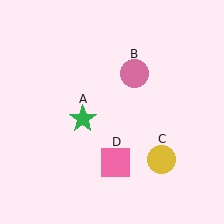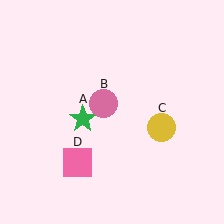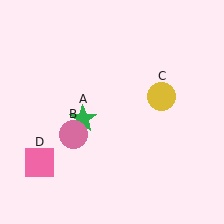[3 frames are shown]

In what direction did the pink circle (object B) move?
The pink circle (object B) moved down and to the left.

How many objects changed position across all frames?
3 objects changed position: pink circle (object B), yellow circle (object C), pink square (object D).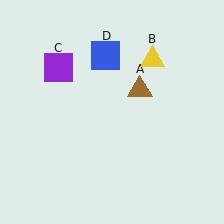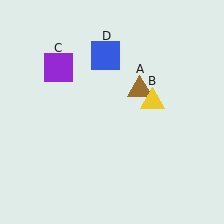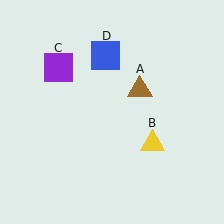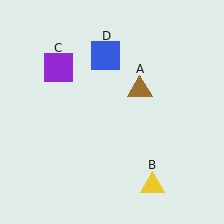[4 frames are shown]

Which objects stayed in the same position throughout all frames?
Brown triangle (object A) and purple square (object C) and blue square (object D) remained stationary.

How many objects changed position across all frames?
1 object changed position: yellow triangle (object B).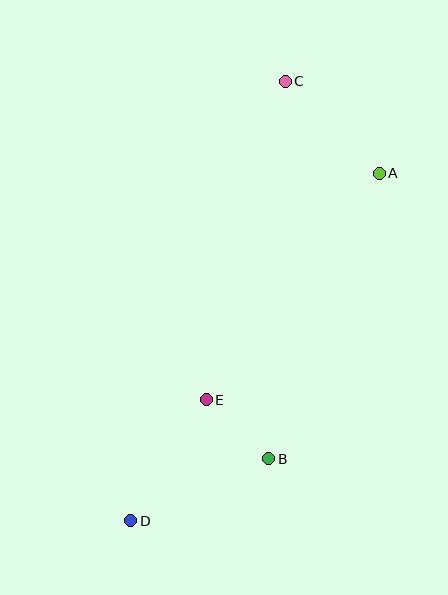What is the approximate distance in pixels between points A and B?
The distance between A and B is approximately 306 pixels.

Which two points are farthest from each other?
Points C and D are farthest from each other.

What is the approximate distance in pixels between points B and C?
The distance between B and C is approximately 378 pixels.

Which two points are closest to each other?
Points B and E are closest to each other.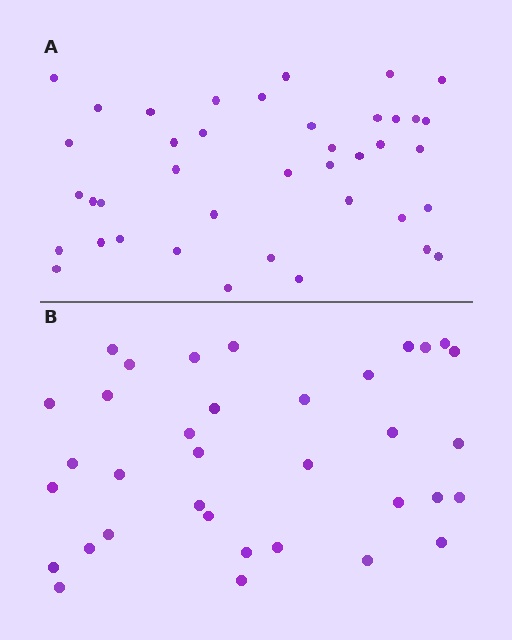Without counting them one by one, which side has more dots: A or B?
Region A (the top region) has more dots.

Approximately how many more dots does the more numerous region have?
Region A has about 5 more dots than region B.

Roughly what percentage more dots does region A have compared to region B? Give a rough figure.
About 15% more.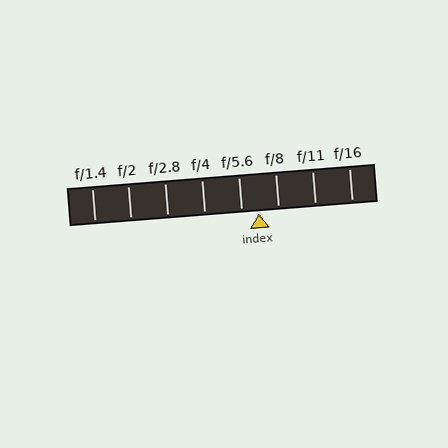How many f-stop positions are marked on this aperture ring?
There are 8 f-stop positions marked.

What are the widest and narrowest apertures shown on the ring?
The widest aperture shown is f/1.4 and the narrowest is f/16.